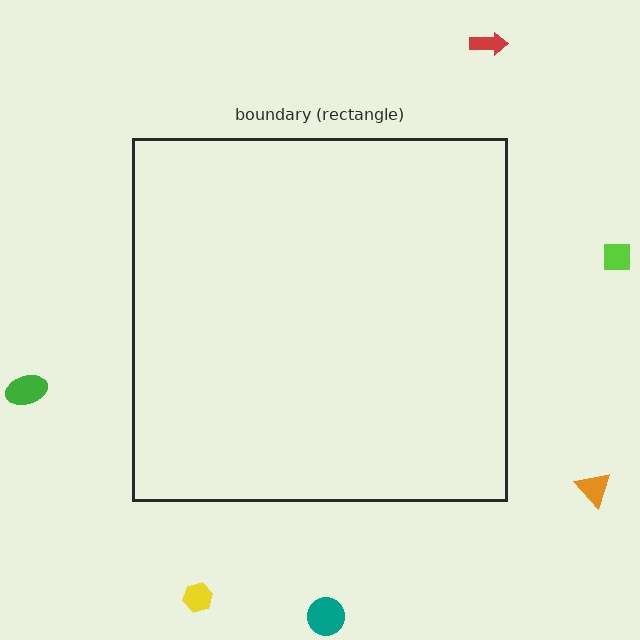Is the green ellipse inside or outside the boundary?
Outside.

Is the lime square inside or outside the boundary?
Outside.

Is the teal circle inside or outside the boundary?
Outside.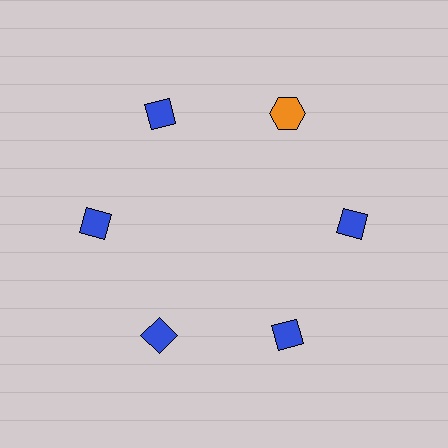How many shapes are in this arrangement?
There are 6 shapes arranged in a ring pattern.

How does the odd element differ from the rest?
It differs in both color (orange instead of blue) and shape (hexagon instead of diamond).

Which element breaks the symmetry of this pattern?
The orange hexagon at roughly the 1 o'clock position breaks the symmetry. All other shapes are blue diamonds.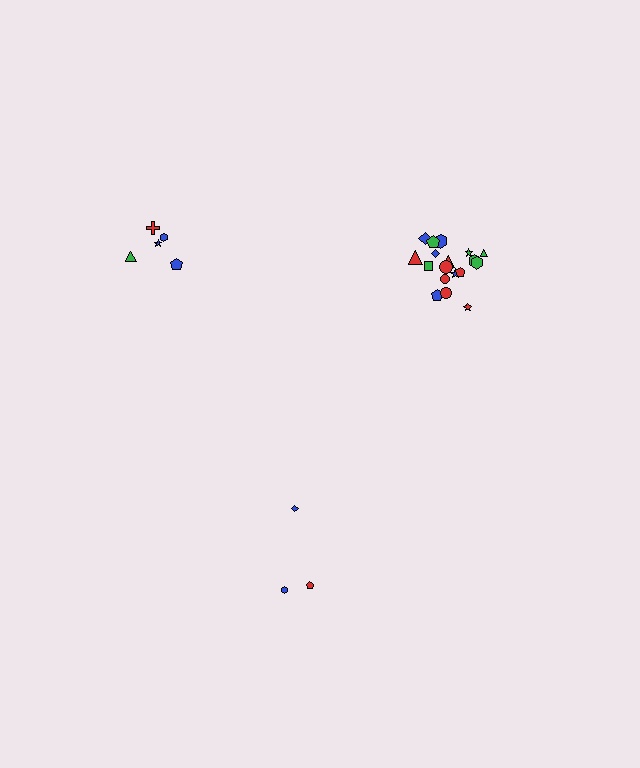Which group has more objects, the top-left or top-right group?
The top-right group.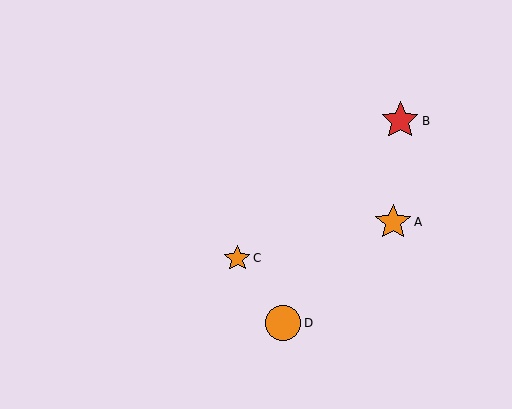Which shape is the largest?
The red star (labeled B) is the largest.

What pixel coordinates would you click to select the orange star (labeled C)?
Click at (237, 258) to select the orange star C.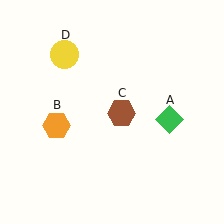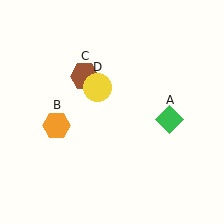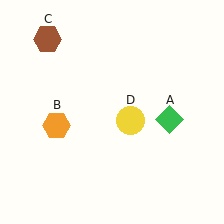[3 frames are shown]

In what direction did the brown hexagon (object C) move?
The brown hexagon (object C) moved up and to the left.